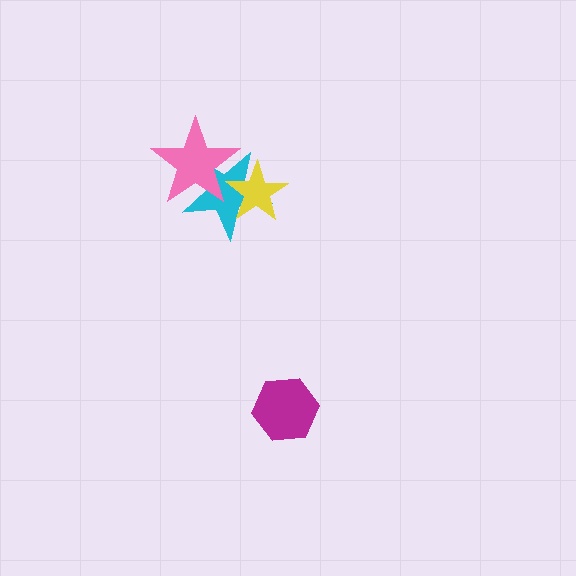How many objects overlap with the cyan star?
2 objects overlap with the cyan star.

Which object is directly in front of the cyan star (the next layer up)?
The yellow star is directly in front of the cyan star.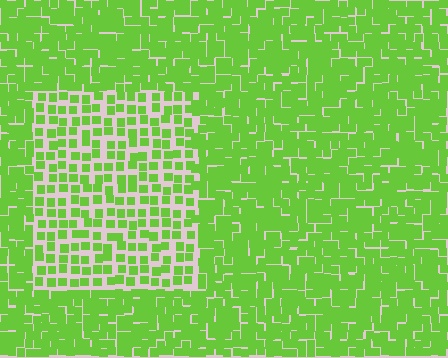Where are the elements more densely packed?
The elements are more densely packed outside the rectangle boundary.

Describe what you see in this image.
The image contains small lime elements arranged at two different densities. A rectangle-shaped region is visible where the elements are less densely packed than the surrounding area.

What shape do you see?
I see a rectangle.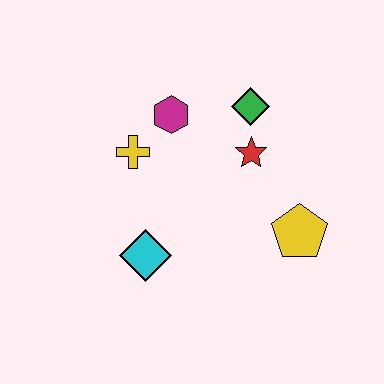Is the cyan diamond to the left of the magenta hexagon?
Yes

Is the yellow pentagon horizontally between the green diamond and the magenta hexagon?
No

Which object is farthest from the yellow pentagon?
The yellow cross is farthest from the yellow pentagon.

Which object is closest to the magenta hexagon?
The yellow cross is closest to the magenta hexagon.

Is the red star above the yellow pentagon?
Yes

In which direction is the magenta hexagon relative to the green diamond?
The magenta hexagon is to the left of the green diamond.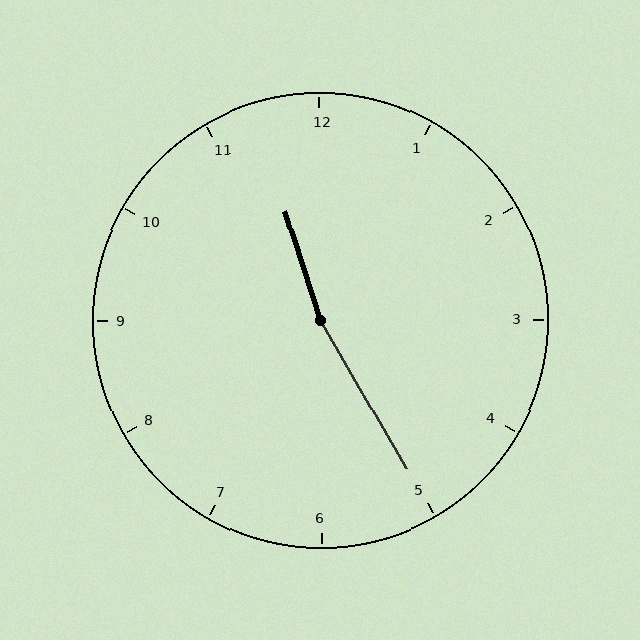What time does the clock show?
11:25.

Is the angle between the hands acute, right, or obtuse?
It is obtuse.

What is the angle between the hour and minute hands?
Approximately 168 degrees.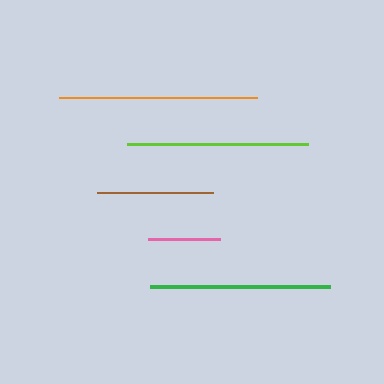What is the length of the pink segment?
The pink segment is approximately 71 pixels long.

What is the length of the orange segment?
The orange segment is approximately 198 pixels long.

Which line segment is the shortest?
The pink line is the shortest at approximately 71 pixels.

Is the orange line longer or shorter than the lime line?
The orange line is longer than the lime line.